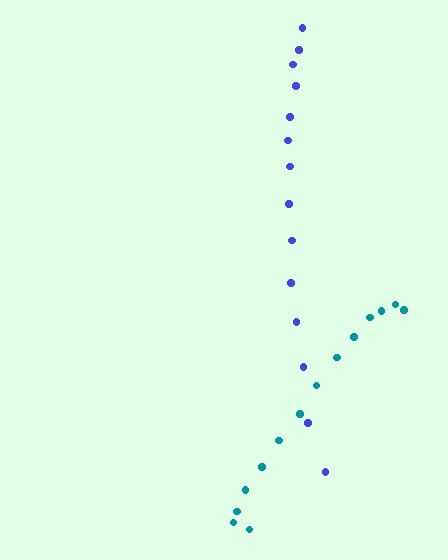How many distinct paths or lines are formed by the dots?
There are 2 distinct paths.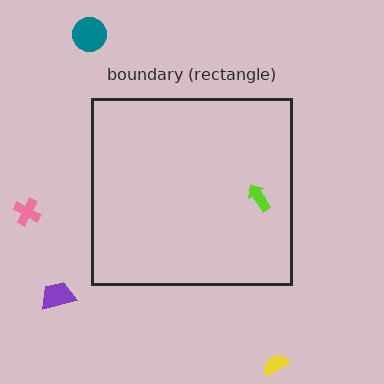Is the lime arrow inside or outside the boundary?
Inside.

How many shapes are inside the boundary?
1 inside, 4 outside.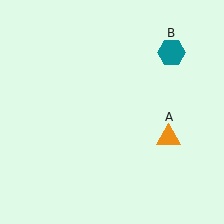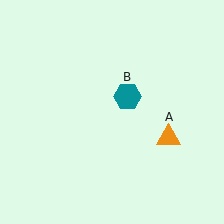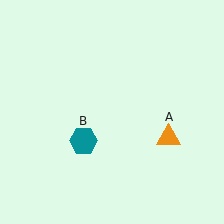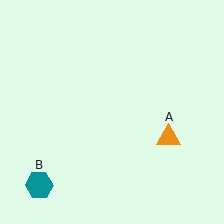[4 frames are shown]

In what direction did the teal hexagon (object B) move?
The teal hexagon (object B) moved down and to the left.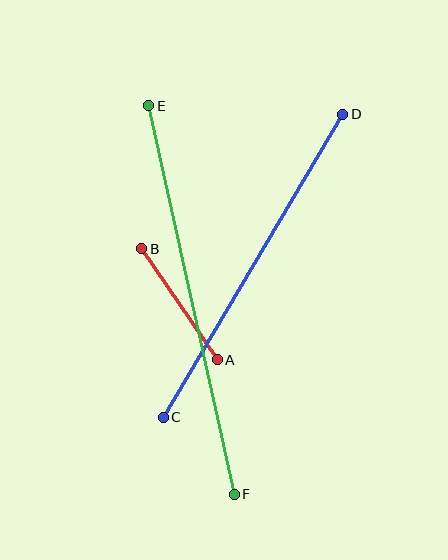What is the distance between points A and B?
The distance is approximately 134 pixels.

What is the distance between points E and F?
The distance is approximately 397 pixels.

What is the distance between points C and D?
The distance is approximately 352 pixels.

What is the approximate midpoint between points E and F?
The midpoint is at approximately (192, 300) pixels.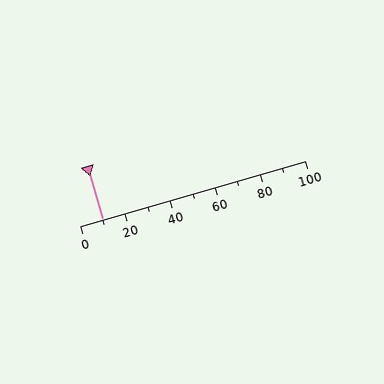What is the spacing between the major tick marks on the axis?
The major ticks are spaced 20 apart.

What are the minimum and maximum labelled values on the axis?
The axis runs from 0 to 100.